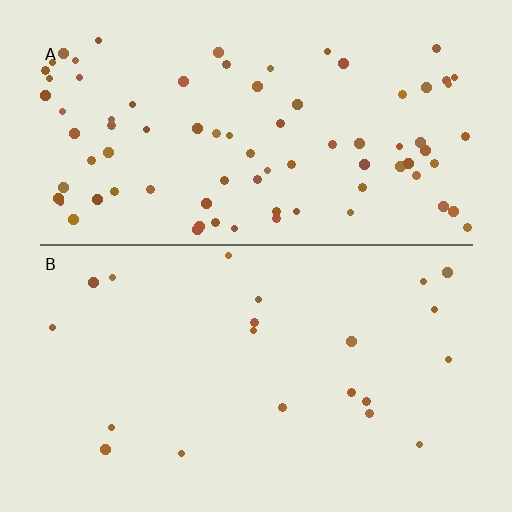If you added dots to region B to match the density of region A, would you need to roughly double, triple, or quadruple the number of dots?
Approximately quadruple.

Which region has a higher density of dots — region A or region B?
A (the top).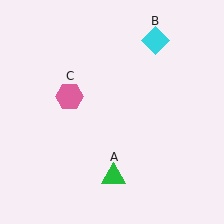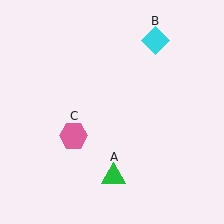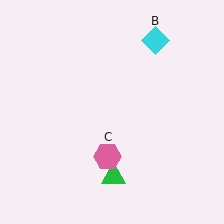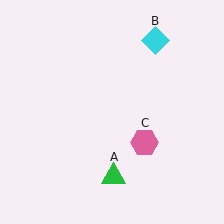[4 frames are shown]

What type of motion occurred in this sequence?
The pink hexagon (object C) rotated counterclockwise around the center of the scene.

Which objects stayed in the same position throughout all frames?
Green triangle (object A) and cyan diamond (object B) remained stationary.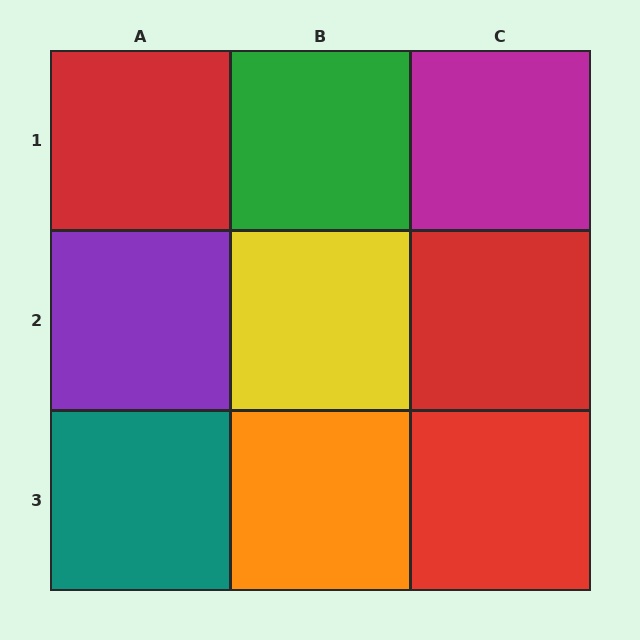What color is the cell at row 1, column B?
Green.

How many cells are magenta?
1 cell is magenta.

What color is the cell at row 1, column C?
Magenta.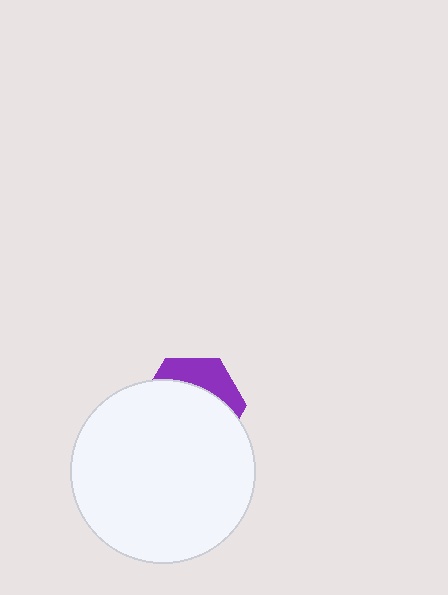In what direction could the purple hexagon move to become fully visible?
The purple hexagon could move up. That would shift it out from behind the white circle entirely.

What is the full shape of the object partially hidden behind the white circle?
The partially hidden object is a purple hexagon.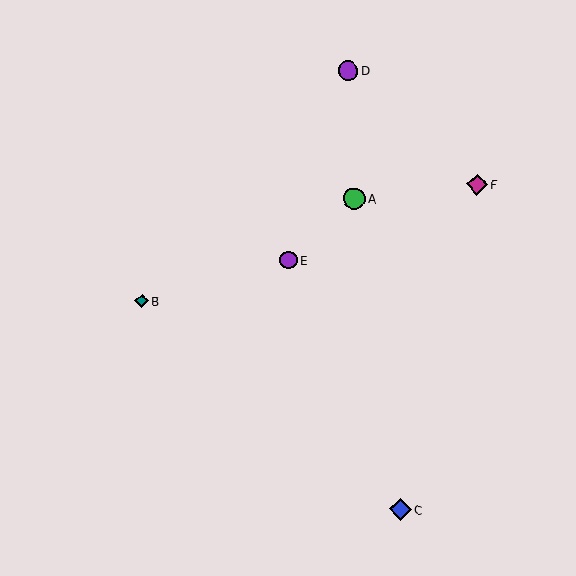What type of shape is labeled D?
Shape D is a purple circle.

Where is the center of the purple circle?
The center of the purple circle is at (348, 71).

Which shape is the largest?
The blue diamond (labeled C) is the largest.